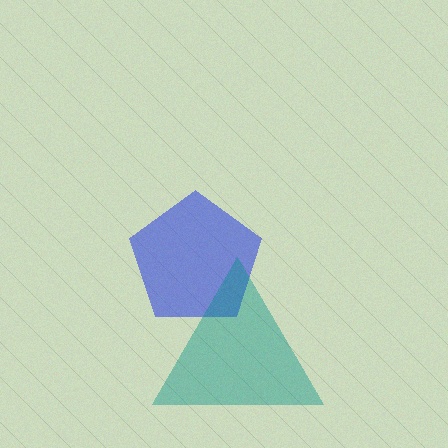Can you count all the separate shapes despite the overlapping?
Yes, there are 2 separate shapes.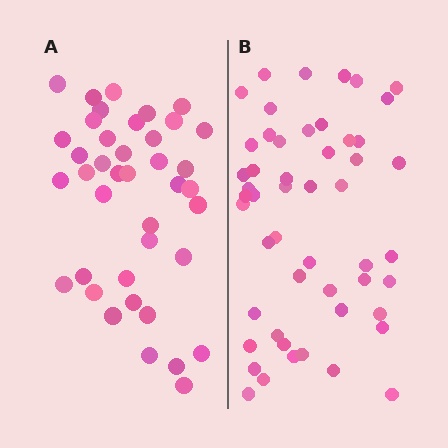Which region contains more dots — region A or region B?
Region B (the right region) has more dots.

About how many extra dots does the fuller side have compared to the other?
Region B has roughly 12 or so more dots than region A.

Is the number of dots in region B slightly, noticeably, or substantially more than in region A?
Region B has noticeably more, but not dramatically so. The ratio is roughly 1.3 to 1.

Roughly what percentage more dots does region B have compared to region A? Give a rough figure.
About 30% more.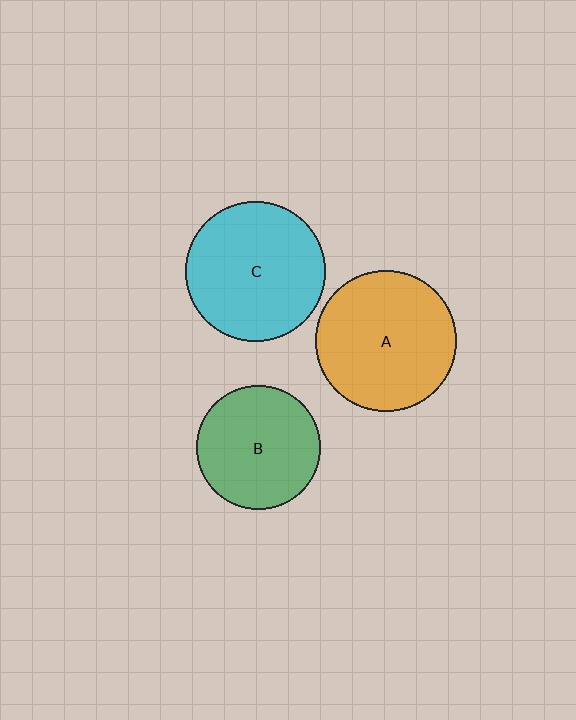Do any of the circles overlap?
No, none of the circles overlap.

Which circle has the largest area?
Circle A (orange).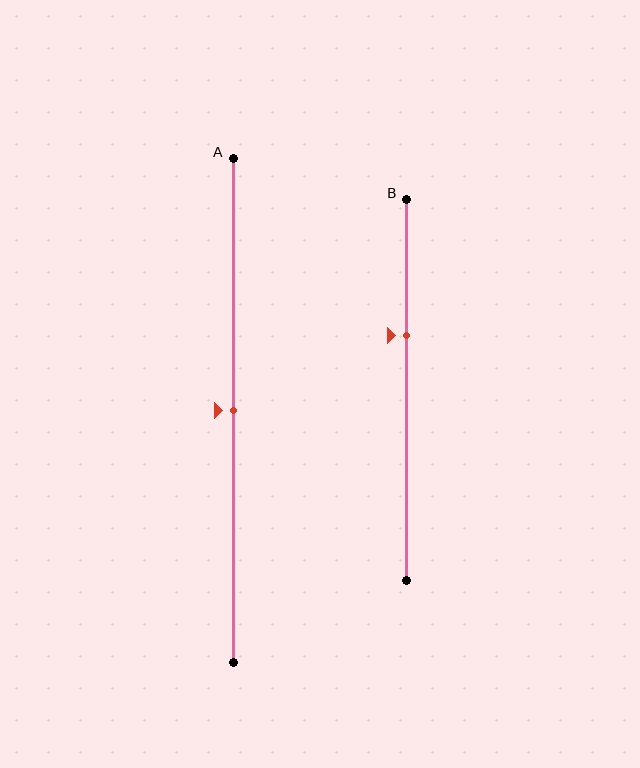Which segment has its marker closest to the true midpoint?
Segment A has its marker closest to the true midpoint.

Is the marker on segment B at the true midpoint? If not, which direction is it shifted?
No, the marker on segment B is shifted upward by about 14% of the segment length.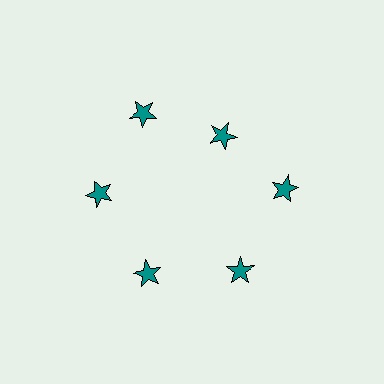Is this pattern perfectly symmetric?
No. The 6 teal stars are arranged in a ring, but one element near the 1 o'clock position is pulled inward toward the center, breaking the 6-fold rotational symmetry.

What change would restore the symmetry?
The symmetry would be restored by moving it outward, back onto the ring so that all 6 stars sit at equal angles and equal distance from the center.